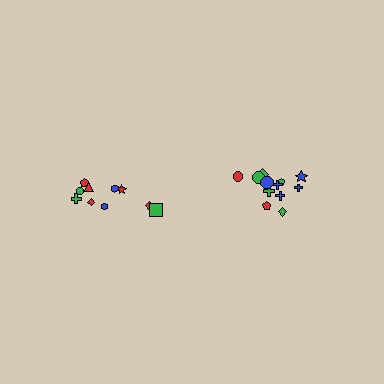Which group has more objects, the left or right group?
The right group.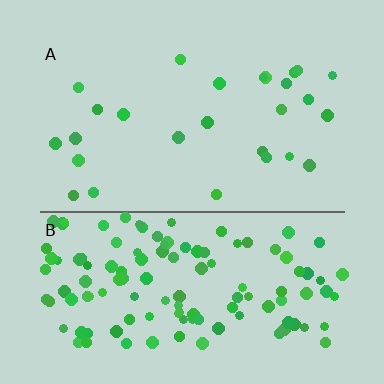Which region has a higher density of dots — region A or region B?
B (the bottom).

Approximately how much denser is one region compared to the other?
Approximately 4.7× — region B over region A.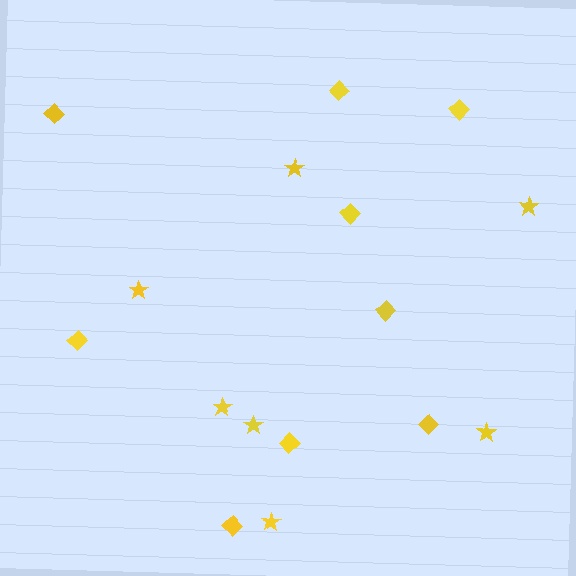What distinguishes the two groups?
There are 2 groups: one group of diamonds (9) and one group of stars (7).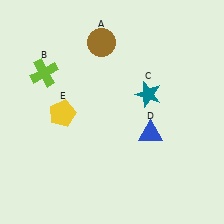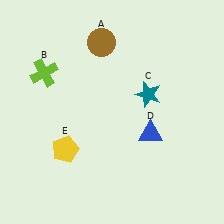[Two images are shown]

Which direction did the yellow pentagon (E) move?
The yellow pentagon (E) moved down.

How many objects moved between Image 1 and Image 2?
1 object moved between the two images.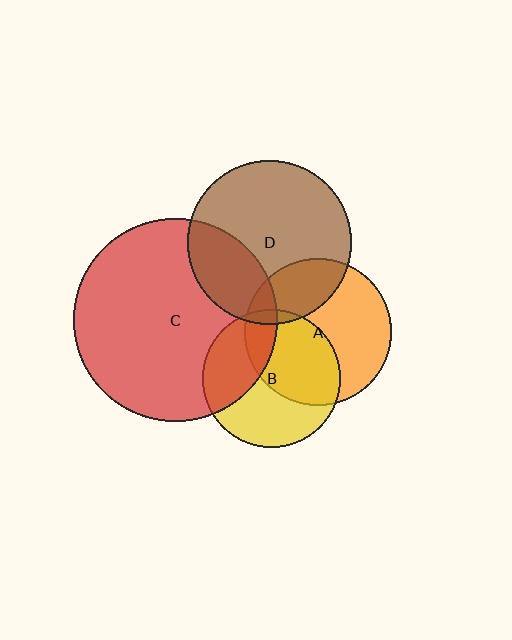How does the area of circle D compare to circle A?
Approximately 1.3 times.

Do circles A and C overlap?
Yes.